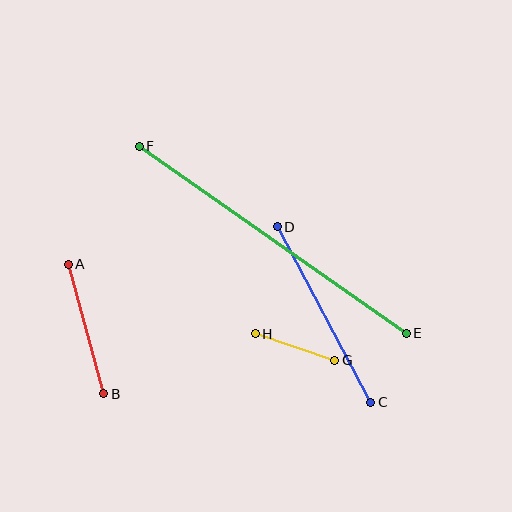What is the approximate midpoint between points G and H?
The midpoint is at approximately (295, 347) pixels.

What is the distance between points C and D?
The distance is approximately 199 pixels.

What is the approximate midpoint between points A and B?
The midpoint is at approximately (86, 329) pixels.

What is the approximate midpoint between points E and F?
The midpoint is at approximately (273, 240) pixels.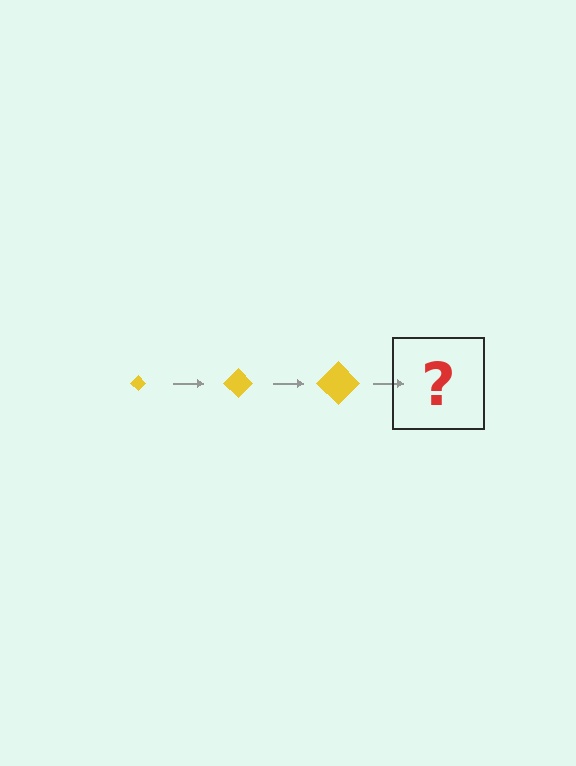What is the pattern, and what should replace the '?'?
The pattern is that the diamond gets progressively larger each step. The '?' should be a yellow diamond, larger than the previous one.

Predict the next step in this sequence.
The next step is a yellow diamond, larger than the previous one.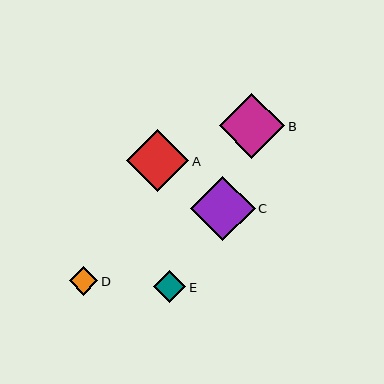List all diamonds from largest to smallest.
From largest to smallest: B, C, A, E, D.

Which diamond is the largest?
Diamond B is the largest with a size of approximately 65 pixels.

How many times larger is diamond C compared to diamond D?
Diamond C is approximately 2.3 times the size of diamond D.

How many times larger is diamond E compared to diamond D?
Diamond E is approximately 1.1 times the size of diamond D.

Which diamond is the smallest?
Diamond D is the smallest with a size of approximately 29 pixels.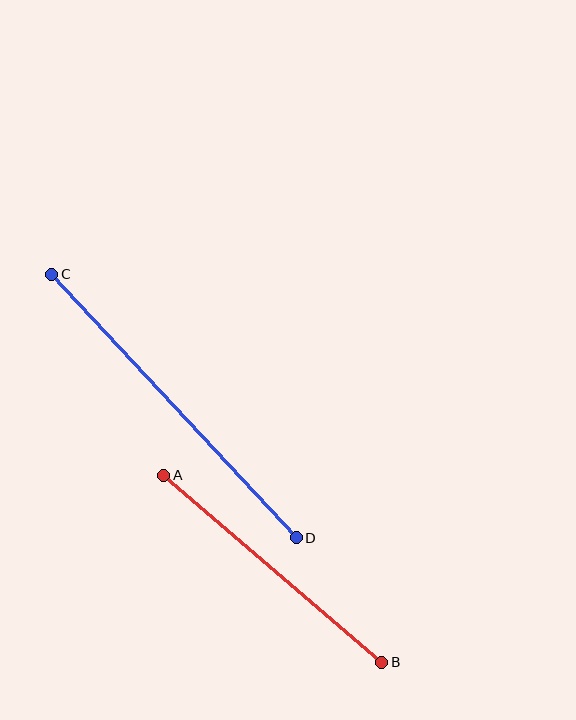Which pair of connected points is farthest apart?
Points C and D are farthest apart.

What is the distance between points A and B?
The distance is approximately 287 pixels.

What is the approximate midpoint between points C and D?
The midpoint is at approximately (174, 406) pixels.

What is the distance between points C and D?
The distance is approximately 360 pixels.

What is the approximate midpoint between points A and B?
The midpoint is at approximately (273, 569) pixels.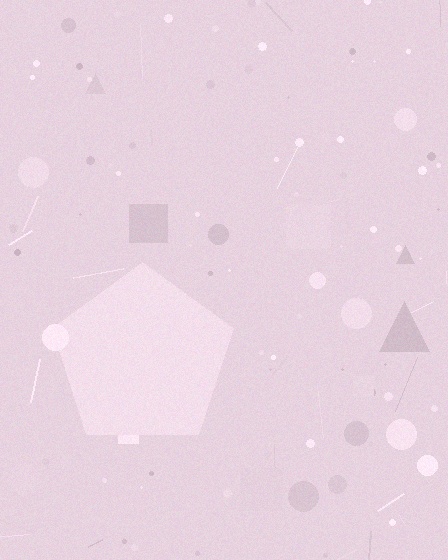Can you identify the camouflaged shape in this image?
The camouflaged shape is a pentagon.